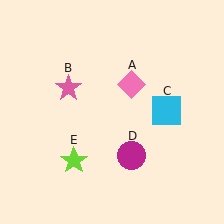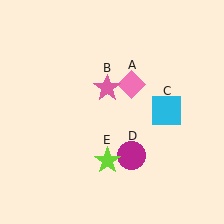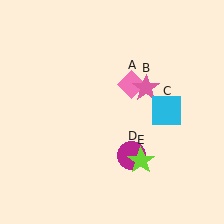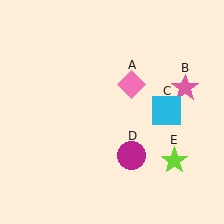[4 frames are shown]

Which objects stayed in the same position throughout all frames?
Pink diamond (object A) and cyan square (object C) and magenta circle (object D) remained stationary.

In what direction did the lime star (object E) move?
The lime star (object E) moved right.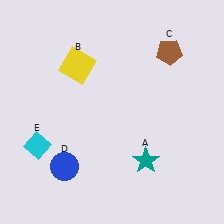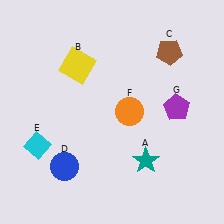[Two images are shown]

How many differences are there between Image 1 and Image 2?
There are 2 differences between the two images.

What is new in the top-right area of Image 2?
A purple pentagon (G) was added in the top-right area of Image 2.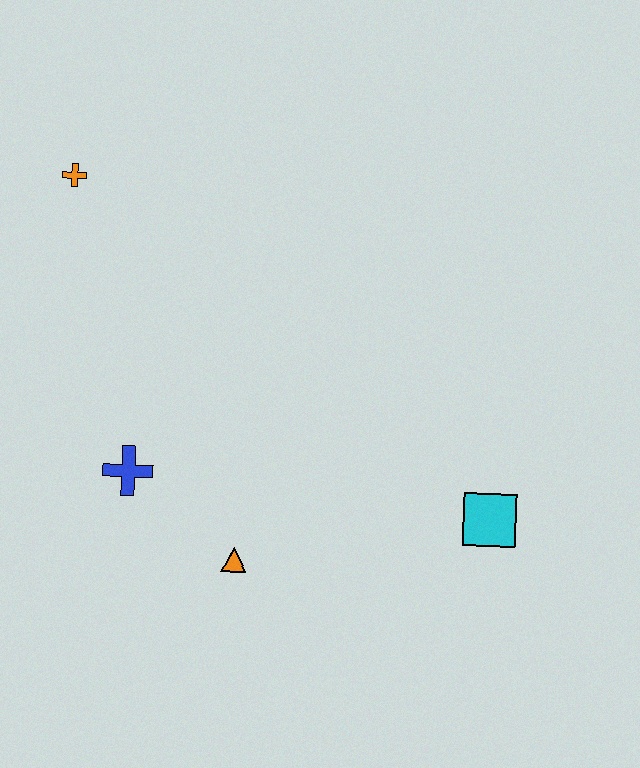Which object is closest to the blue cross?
The orange triangle is closest to the blue cross.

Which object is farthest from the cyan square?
The orange cross is farthest from the cyan square.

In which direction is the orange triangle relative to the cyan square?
The orange triangle is to the left of the cyan square.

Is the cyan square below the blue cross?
Yes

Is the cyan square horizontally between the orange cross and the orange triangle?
No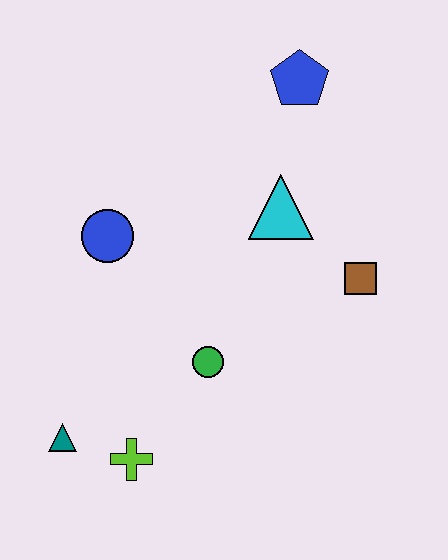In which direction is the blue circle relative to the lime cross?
The blue circle is above the lime cross.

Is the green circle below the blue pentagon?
Yes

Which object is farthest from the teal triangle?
The blue pentagon is farthest from the teal triangle.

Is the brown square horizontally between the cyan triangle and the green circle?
No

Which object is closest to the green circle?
The lime cross is closest to the green circle.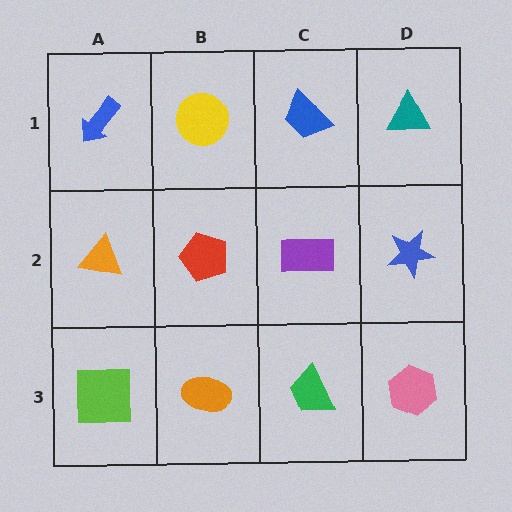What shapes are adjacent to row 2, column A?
A blue arrow (row 1, column A), a lime square (row 3, column A), a red pentagon (row 2, column B).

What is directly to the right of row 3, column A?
An orange ellipse.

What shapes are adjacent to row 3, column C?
A purple rectangle (row 2, column C), an orange ellipse (row 3, column B), a pink hexagon (row 3, column D).